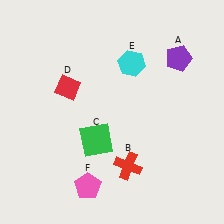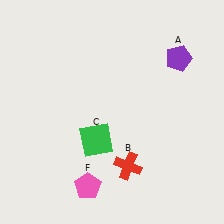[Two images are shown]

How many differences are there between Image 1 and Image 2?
There are 2 differences between the two images.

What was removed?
The cyan hexagon (E), the red diamond (D) were removed in Image 2.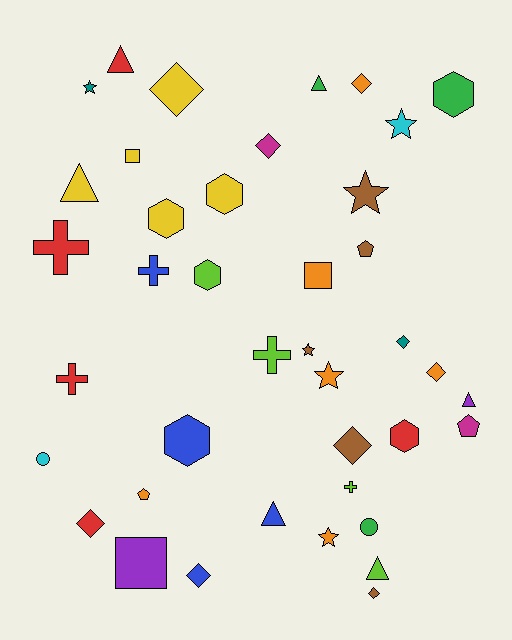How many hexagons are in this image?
There are 6 hexagons.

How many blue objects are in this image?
There are 4 blue objects.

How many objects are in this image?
There are 40 objects.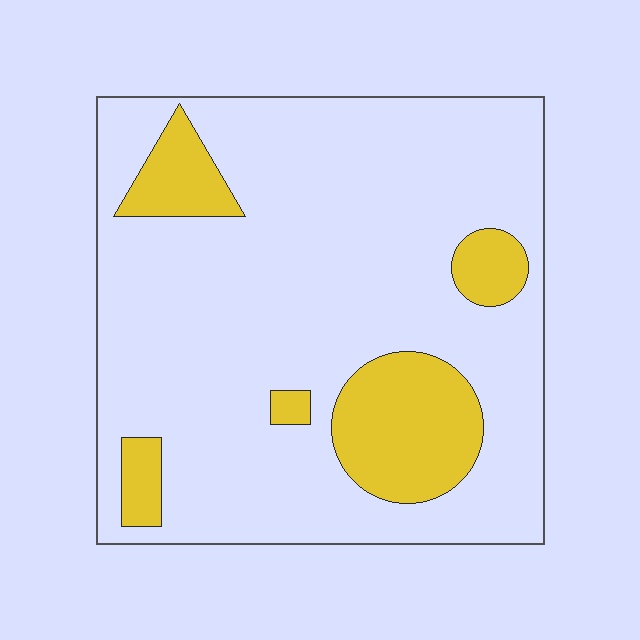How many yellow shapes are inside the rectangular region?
5.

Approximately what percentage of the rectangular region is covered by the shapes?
Approximately 20%.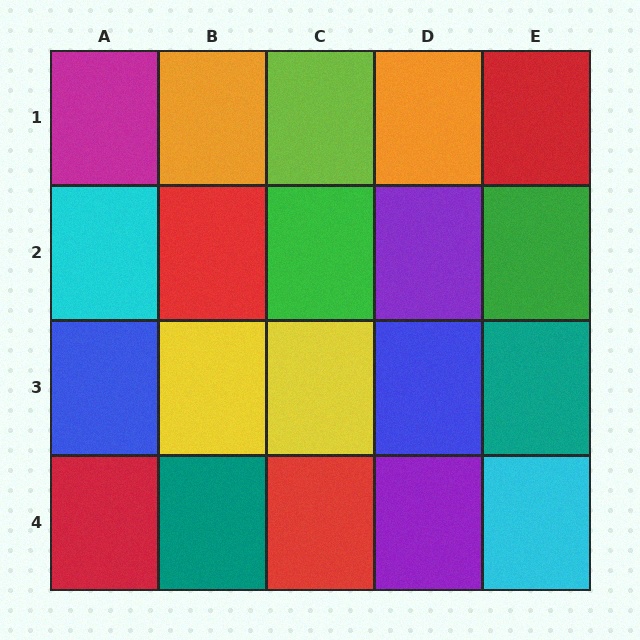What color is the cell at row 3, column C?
Yellow.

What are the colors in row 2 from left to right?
Cyan, red, green, purple, green.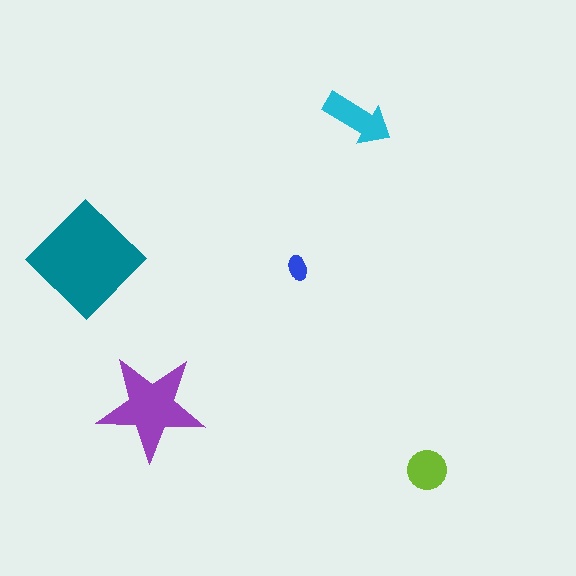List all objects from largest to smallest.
The teal diamond, the purple star, the cyan arrow, the lime circle, the blue ellipse.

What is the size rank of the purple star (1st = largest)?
2nd.